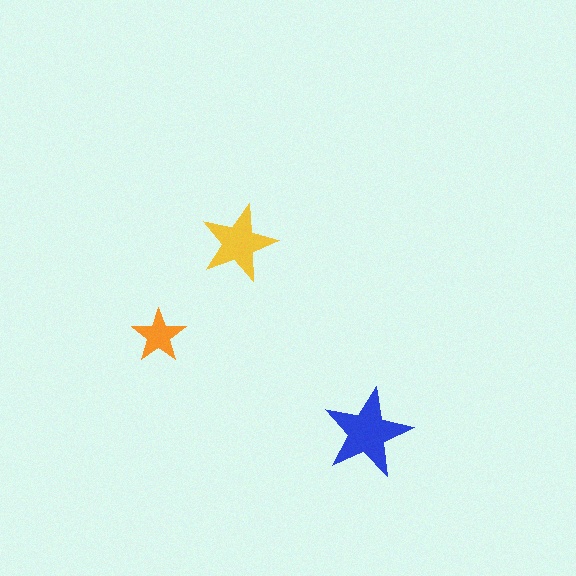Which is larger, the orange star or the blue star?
The blue one.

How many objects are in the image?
There are 3 objects in the image.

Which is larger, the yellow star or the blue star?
The blue one.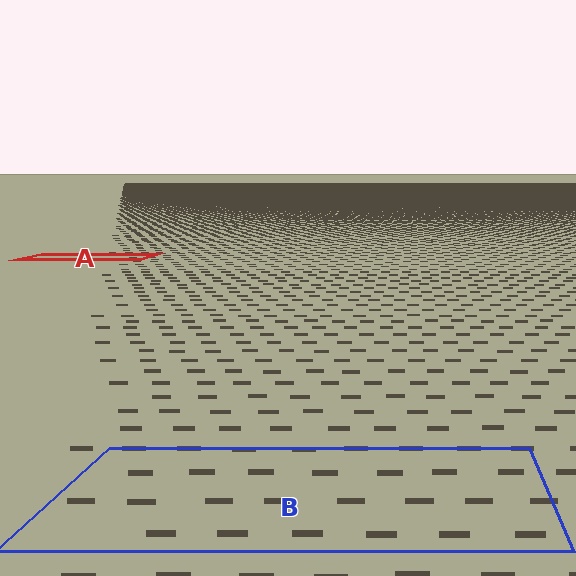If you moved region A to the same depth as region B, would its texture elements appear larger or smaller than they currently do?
They would appear larger. At a closer depth, the same texture elements are projected at a bigger on-screen size.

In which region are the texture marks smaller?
The texture marks are smaller in region A, because it is farther away.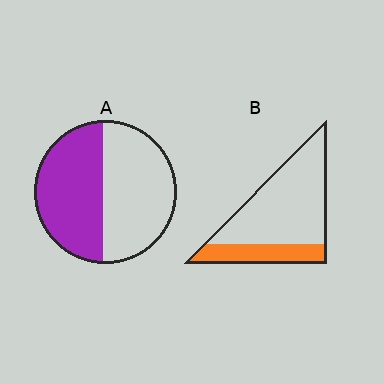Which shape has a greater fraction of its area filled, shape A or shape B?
Shape A.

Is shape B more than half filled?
No.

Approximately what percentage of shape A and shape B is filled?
A is approximately 50% and B is approximately 25%.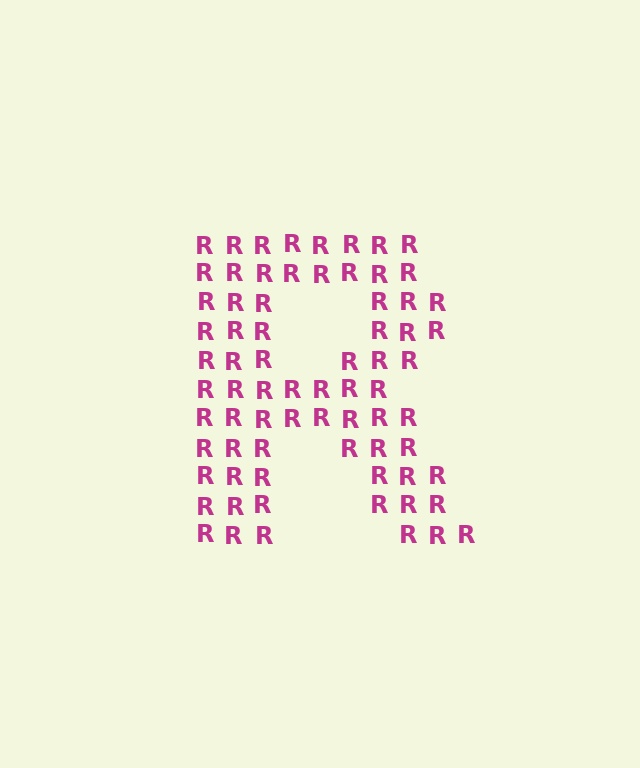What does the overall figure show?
The overall figure shows the letter R.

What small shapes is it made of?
It is made of small letter R's.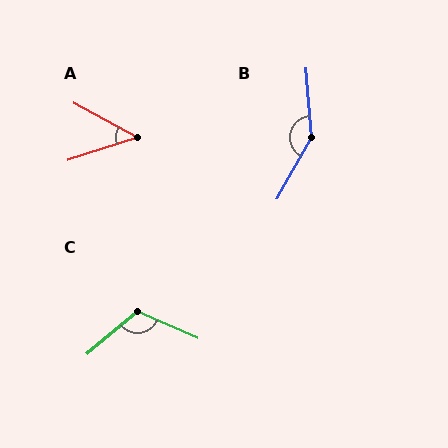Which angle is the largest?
B, at approximately 146 degrees.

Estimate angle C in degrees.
Approximately 116 degrees.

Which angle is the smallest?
A, at approximately 46 degrees.